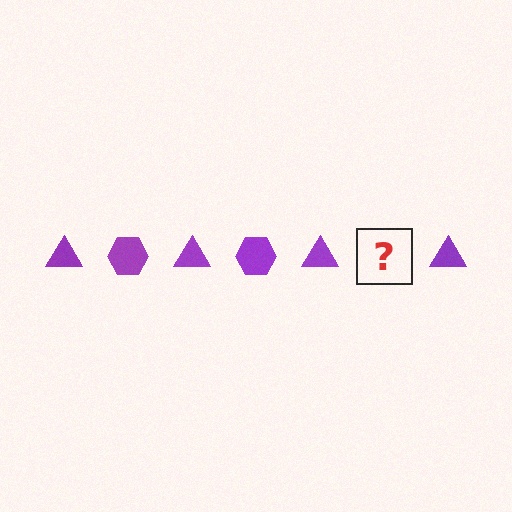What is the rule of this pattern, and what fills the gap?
The rule is that the pattern cycles through triangle, hexagon shapes in purple. The gap should be filled with a purple hexagon.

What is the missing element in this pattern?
The missing element is a purple hexagon.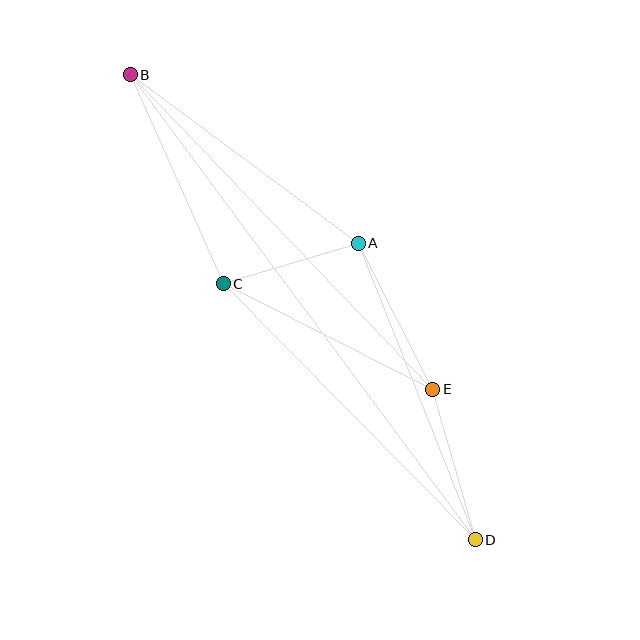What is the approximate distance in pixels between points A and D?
The distance between A and D is approximately 319 pixels.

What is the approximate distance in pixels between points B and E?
The distance between B and E is approximately 437 pixels.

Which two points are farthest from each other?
Points B and D are farthest from each other.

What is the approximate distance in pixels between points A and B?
The distance between A and B is approximately 284 pixels.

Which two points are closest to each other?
Points A and C are closest to each other.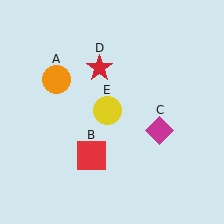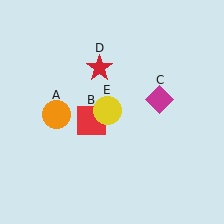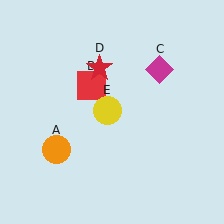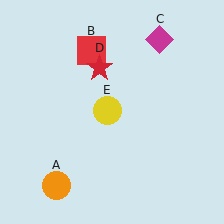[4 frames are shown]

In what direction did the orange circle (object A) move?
The orange circle (object A) moved down.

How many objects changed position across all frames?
3 objects changed position: orange circle (object A), red square (object B), magenta diamond (object C).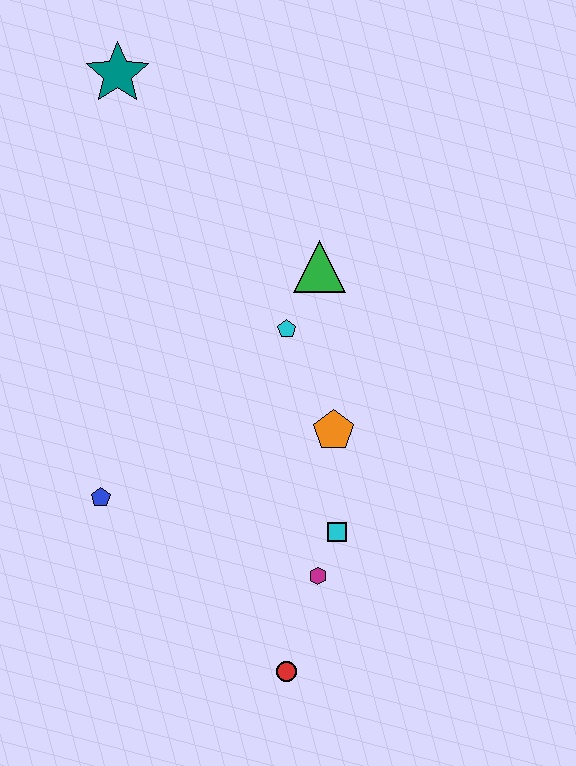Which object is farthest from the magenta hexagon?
The teal star is farthest from the magenta hexagon.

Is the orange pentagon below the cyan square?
No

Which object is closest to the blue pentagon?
The magenta hexagon is closest to the blue pentagon.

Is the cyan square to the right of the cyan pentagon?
Yes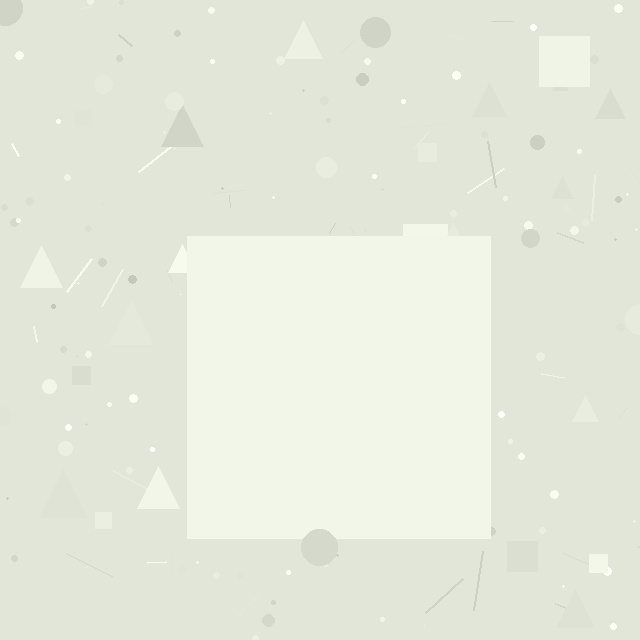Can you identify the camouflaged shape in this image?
The camouflaged shape is a square.